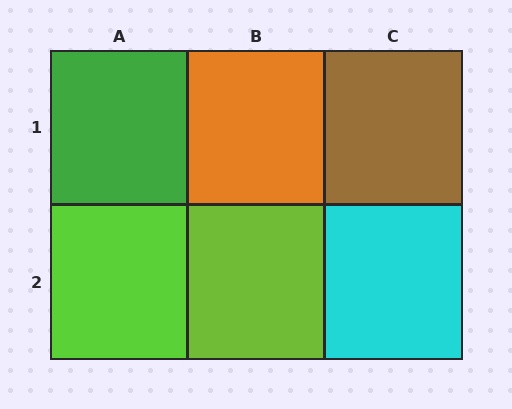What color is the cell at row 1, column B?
Orange.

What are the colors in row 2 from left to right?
Lime, lime, cyan.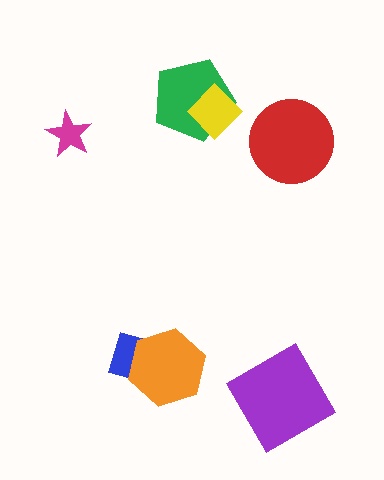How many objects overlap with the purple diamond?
0 objects overlap with the purple diamond.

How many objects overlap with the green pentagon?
1 object overlaps with the green pentagon.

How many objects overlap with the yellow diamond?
1 object overlaps with the yellow diamond.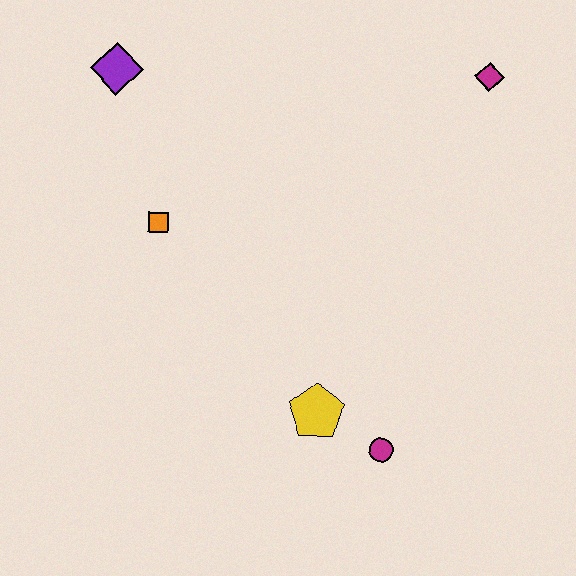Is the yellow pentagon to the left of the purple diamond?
No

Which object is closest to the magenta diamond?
The orange square is closest to the magenta diamond.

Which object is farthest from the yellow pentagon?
The purple diamond is farthest from the yellow pentagon.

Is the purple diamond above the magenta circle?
Yes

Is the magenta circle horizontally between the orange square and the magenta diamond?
Yes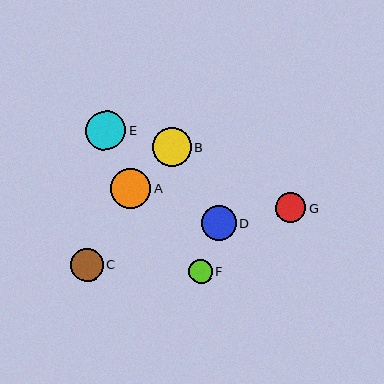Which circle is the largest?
Circle A is the largest with a size of approximately 40 pixels.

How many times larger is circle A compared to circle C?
Circle A is approximately 1.2 times the size of circle C.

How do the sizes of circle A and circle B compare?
Circle A and circle B are approximately the same size.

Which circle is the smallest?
Circle F is the smallest with a size of approximately 23 pixels.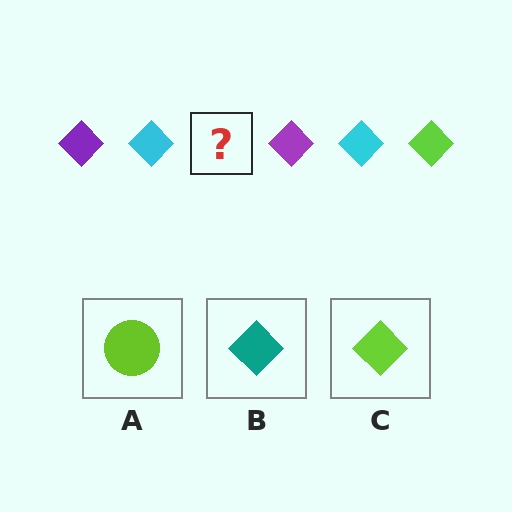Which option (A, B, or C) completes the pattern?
C.